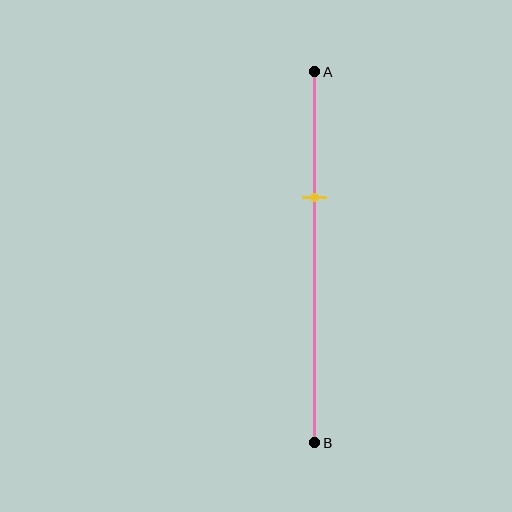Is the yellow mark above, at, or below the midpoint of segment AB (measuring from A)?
The yellow mark is above the midpoint of segment AB.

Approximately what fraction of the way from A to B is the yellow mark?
The yellow mark is approximately 35% of the way from A to B.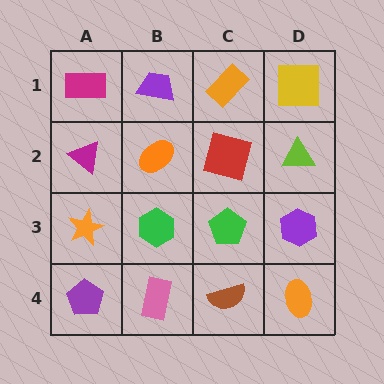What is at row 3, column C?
A green pentagon.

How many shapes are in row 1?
4 shapes.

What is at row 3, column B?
A green hexagon.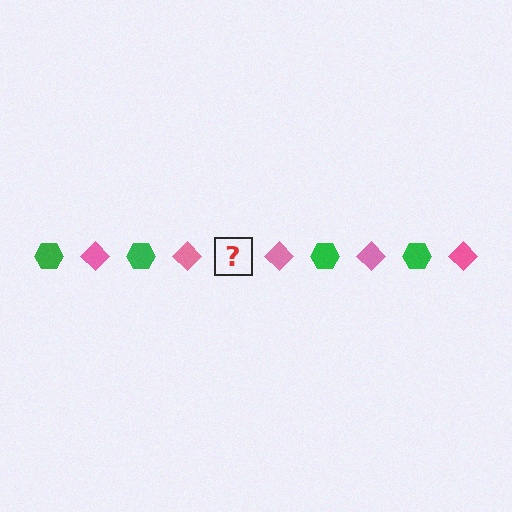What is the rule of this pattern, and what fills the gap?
The rule is that the pattern alternates between green hexagon and pink diamond. The gap should be filled with a green hexagon.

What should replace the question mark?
The question mark should be replaced with a green hexagon.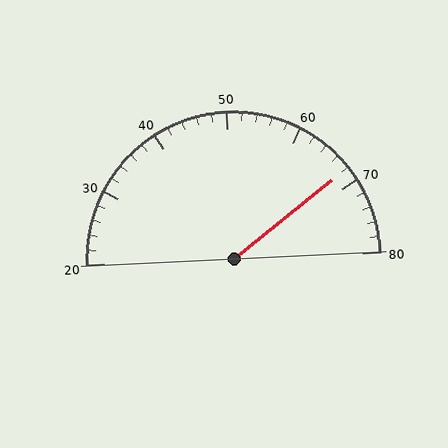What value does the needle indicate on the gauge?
The needle indicates approximately 68.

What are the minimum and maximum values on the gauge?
The gauge ranges from 20 to 80.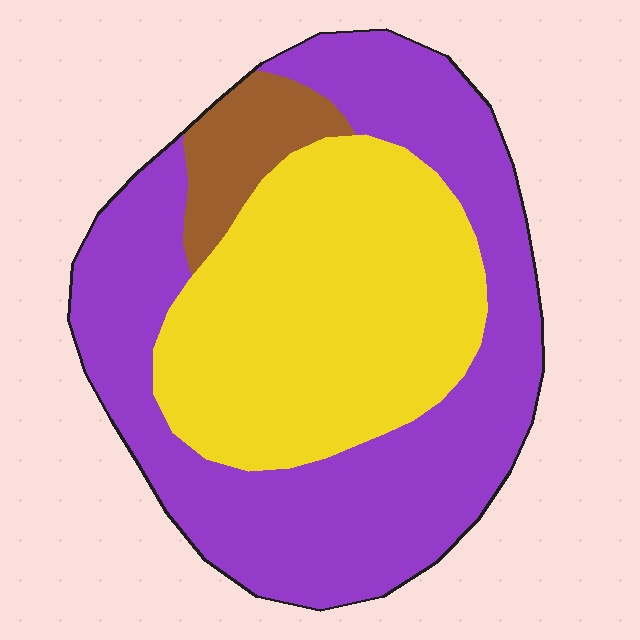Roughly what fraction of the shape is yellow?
Yellow covers around 40% of the shape.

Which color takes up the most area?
Purple, at roughly 50%.